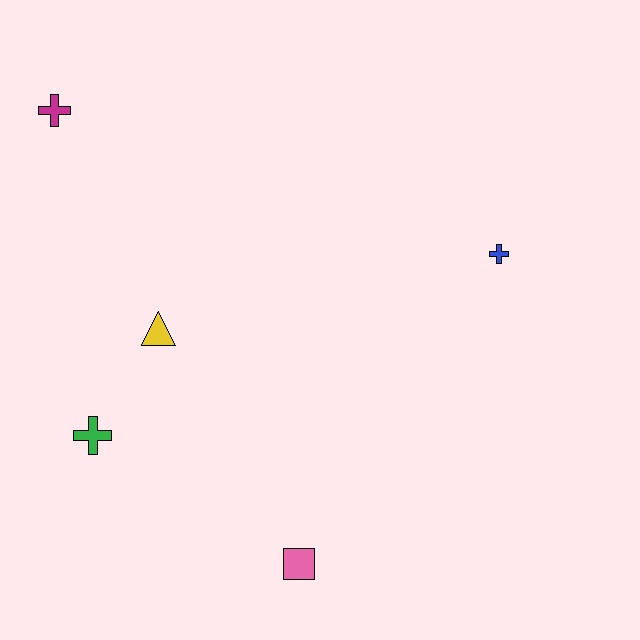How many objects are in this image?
There are 5 objects.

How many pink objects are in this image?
There is 1 pink object.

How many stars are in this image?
There are no stars.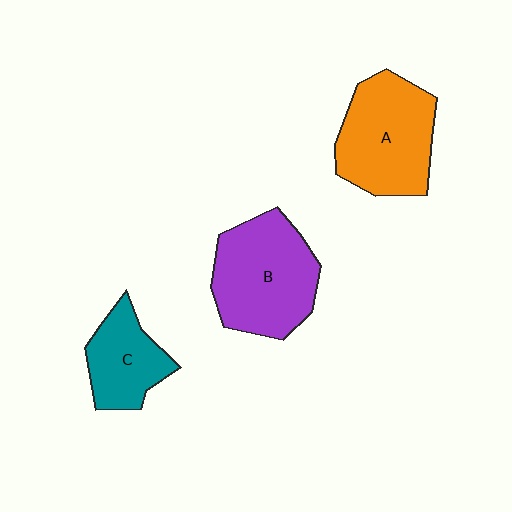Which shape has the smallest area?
Shape C (teal).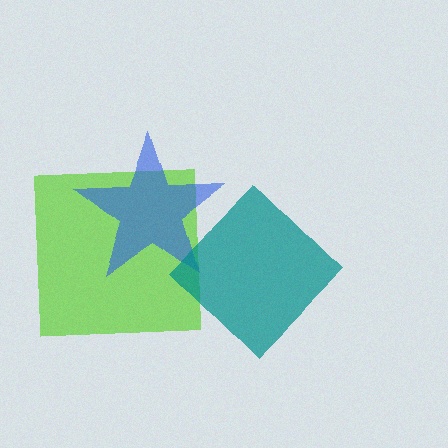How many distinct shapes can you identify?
There are 3 distinct shapes: a lime square, a blue star, a teal diamond.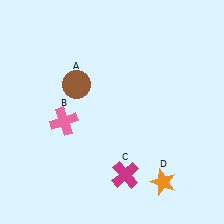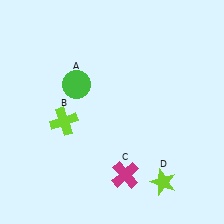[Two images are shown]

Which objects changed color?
A changed from brown to green. B changed from pink to lime. D changed from orange to lime.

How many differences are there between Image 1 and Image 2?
There are 3 differences between the two images.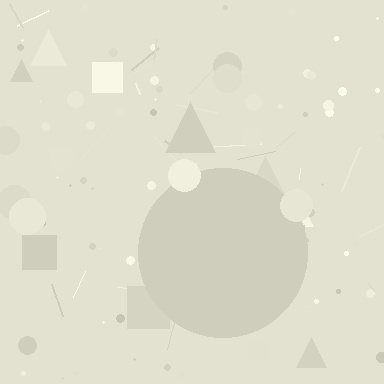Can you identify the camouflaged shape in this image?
The camouflaged shape is a circle.